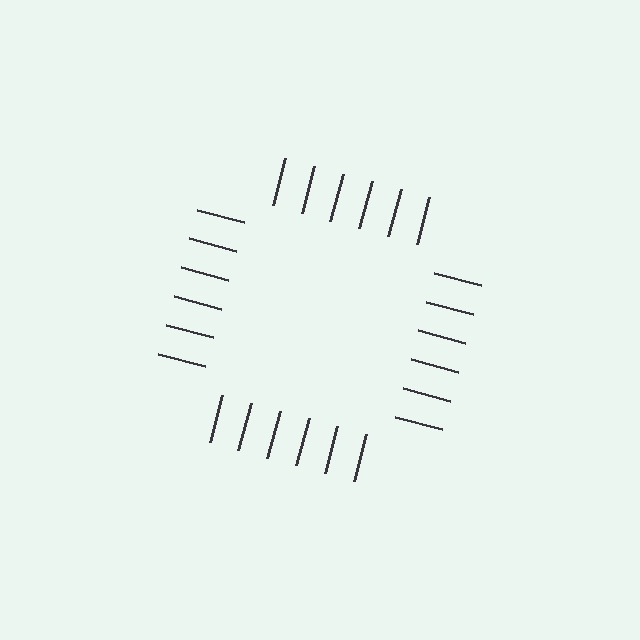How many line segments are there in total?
24 — 6 along each of the 4 edges.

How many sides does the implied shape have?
4 sides — the line-ends trace a square.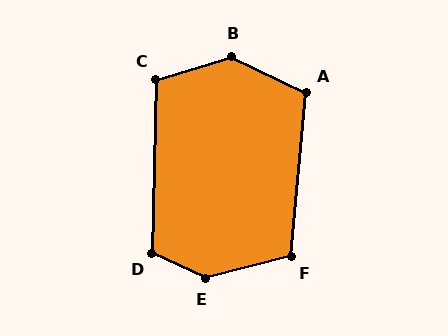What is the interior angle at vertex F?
Approximately 109 degrees (obtuse).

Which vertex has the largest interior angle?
E, at approximately 141 degrees.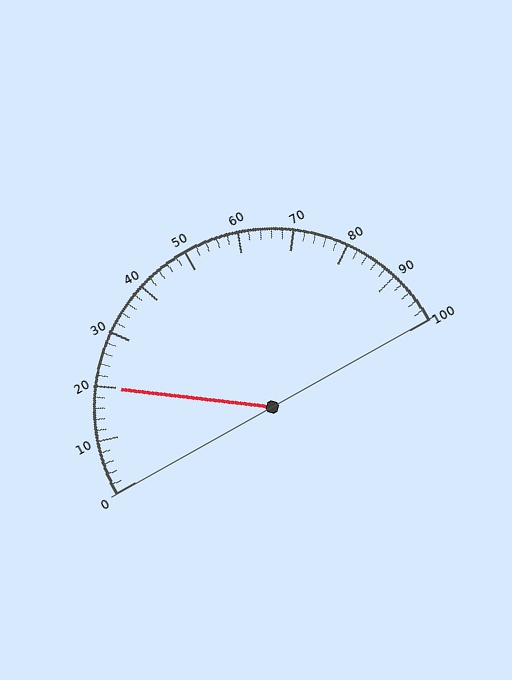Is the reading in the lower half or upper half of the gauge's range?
The reading is in the lower half of the range (0 to 100).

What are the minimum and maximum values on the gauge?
The gauge ranges from 0 to 100.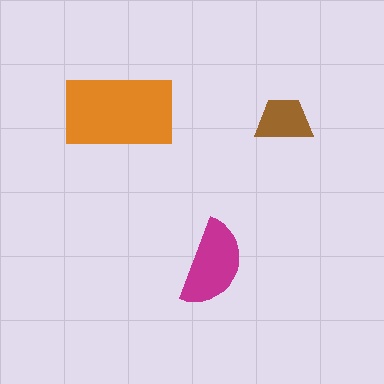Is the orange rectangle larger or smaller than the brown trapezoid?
Larger.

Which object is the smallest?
The brown trapezoid.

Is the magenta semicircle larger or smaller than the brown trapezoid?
Larger.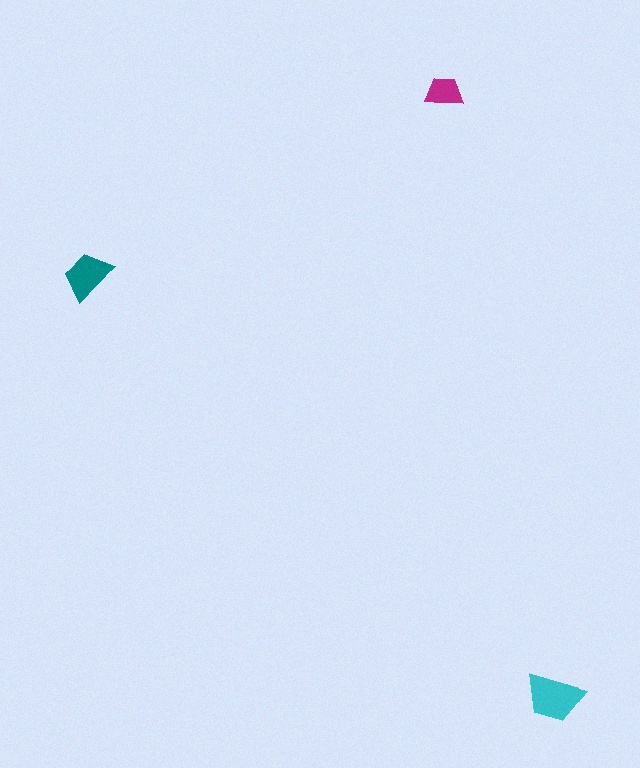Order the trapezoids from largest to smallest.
the cyan one, the teal one, the magenta one.